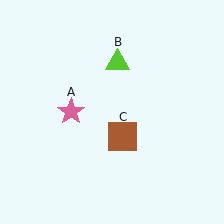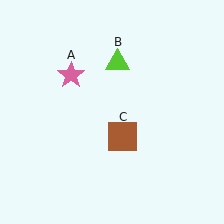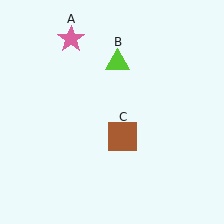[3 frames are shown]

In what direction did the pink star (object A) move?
The pink star (object A) moved up.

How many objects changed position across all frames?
1 object changed position: pink star (object A).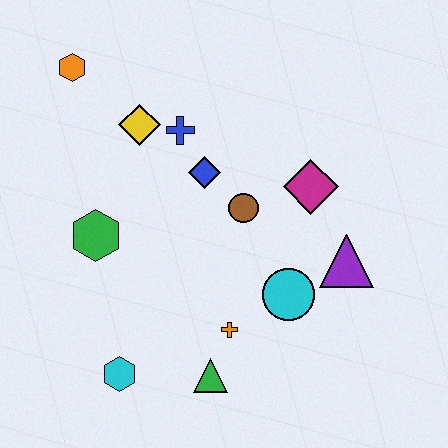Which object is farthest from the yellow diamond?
The green triangle is farthest from the yellow diamond.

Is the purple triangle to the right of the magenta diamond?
Yes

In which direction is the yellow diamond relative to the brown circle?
The yellow diamond is to the left of the brown circle.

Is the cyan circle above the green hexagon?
No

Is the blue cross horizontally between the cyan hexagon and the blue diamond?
Yes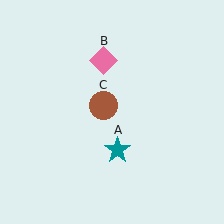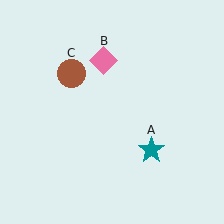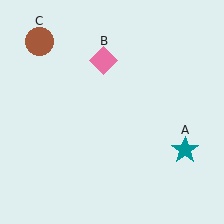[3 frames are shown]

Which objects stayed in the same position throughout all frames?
Pink diamond (object B) remained stationary.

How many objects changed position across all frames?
2 objects changed position: teal star (object A), brown circle (object C).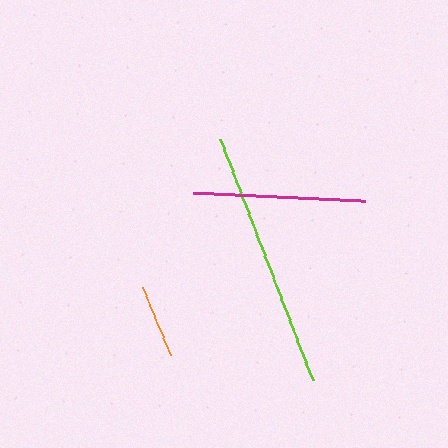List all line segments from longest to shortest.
From longest to shortest: lime, magenta, orange.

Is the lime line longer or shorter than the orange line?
The lime line is longer than the orange line.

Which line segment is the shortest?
The orange line is the shortest at approximately 73 pixels.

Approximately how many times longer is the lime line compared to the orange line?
The lime line is approximately 3.5 times the length of the orange line.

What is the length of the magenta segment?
The magenta segment is approximately 172 pixels long.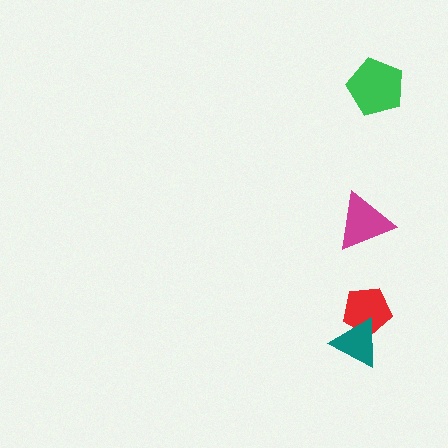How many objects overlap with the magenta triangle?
0 objects overlap with the magenta triangle.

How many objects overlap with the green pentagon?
0 objects overlap with the green pentagon.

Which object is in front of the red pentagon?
The teal triangle is in front of the red pentagon.